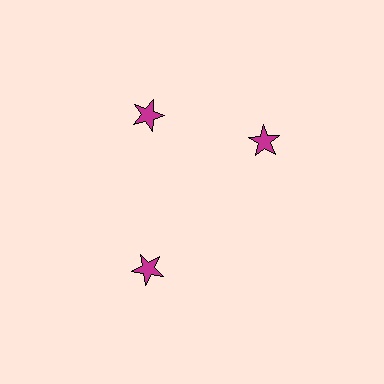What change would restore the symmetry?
The symmetry would be restored by rotating it back into even spacing with its neighbors so that all 3 stars sit at equal angles and equal distance from the center.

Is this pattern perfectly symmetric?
No. The 3 magenta stars are arranged in a ring, but one element near the 3 o'clock position is rotated out of alignment along the ring, breaking the 3-fold rotational symmetry.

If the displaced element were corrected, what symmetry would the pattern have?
It would have 3-fold rotational symmetry — the pattern would map onto itself every 120 degrees.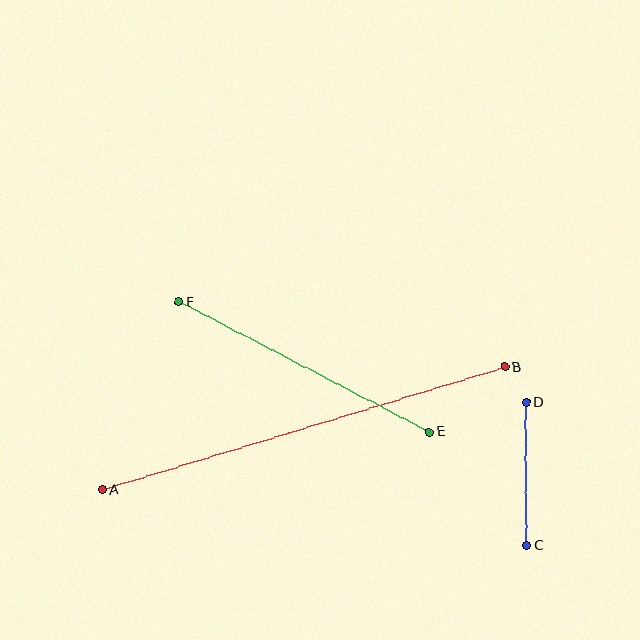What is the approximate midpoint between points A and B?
The midpoint is at approximately (304, 428) pixels.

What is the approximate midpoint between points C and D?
The midpoint is at approximately (526, 474) pixels.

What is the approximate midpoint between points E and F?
The midpoint is at approximately (304, 367) pixels.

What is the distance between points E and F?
The distance is approximately 282 pixels.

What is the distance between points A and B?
The distance is approximately 420 pixels.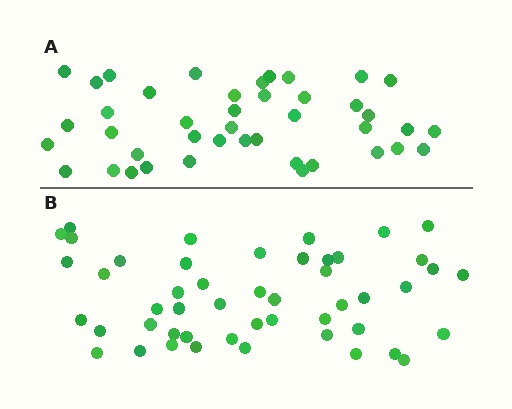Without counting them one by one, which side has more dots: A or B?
Region B (the bottom region) has more dots.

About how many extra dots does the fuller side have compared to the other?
Region B has roughly 8 or so more dots than region A.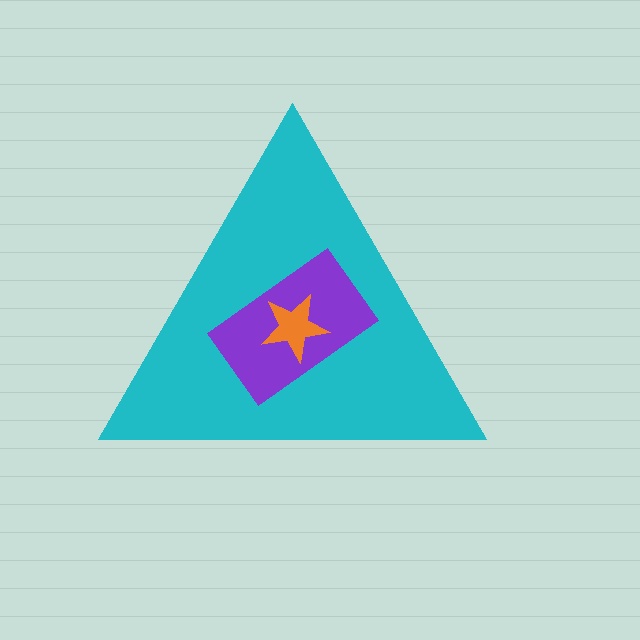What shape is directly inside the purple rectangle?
The orange star.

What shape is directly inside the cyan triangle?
The purple rectangle.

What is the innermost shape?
The orange star.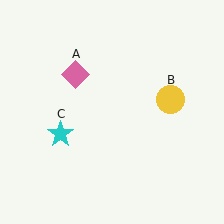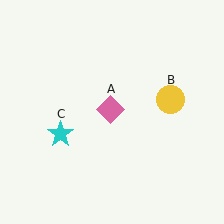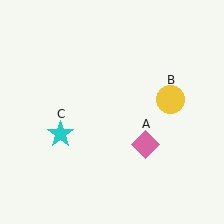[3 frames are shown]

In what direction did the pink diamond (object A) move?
The pink diamond (object A) moved down and to the right.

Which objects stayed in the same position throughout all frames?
Yellow circle (object B) and cyan star (object C) remained stationary.